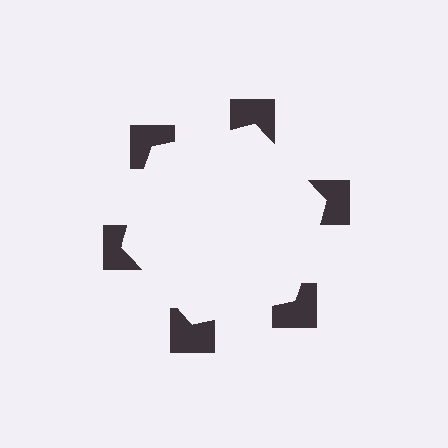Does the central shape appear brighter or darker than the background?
It typically appears slightly brighter than the background, even though no actual brightness change is drawn.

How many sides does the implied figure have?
6 sides.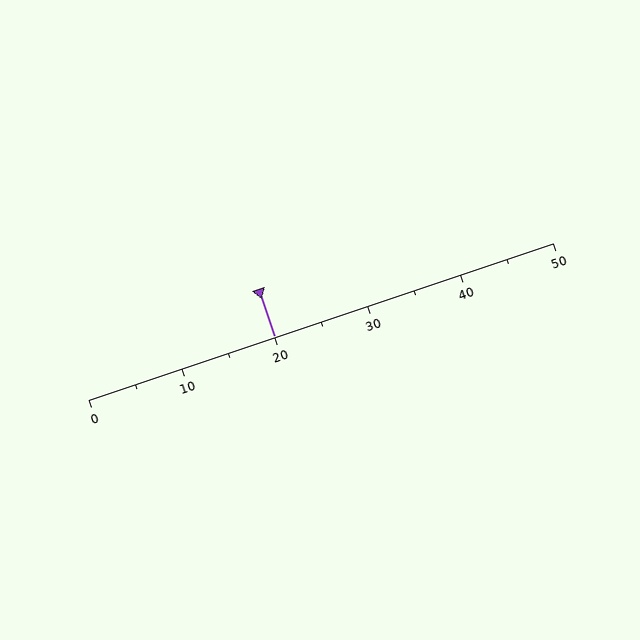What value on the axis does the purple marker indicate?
The marker indicates approximately 20.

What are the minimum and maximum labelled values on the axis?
The axis runs from 0 to 50.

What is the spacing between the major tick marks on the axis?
The major ticks are spaced 10 apart.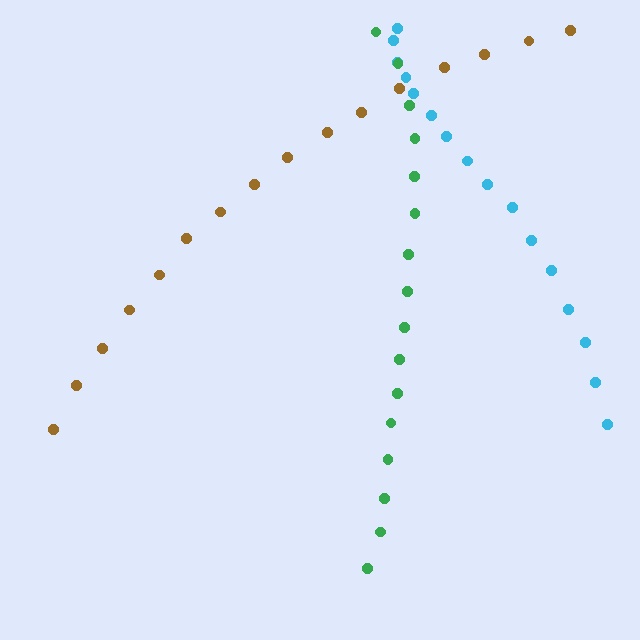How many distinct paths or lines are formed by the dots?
There are 3 distinct paths.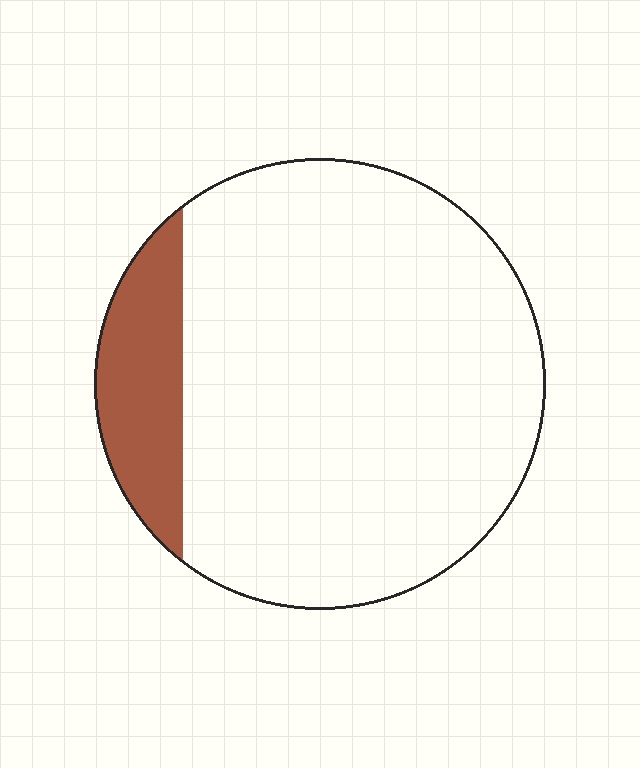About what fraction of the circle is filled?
About one eighth (1/8).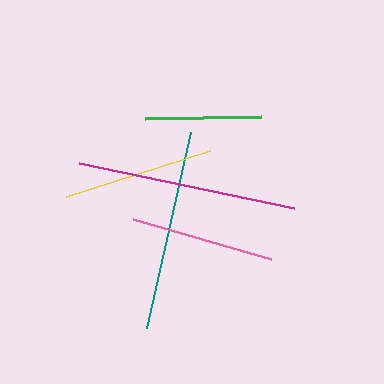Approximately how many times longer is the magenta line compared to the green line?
The magenta line is approximately 1.9 times the length of the green line.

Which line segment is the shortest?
The green line is the shortest at approximately 116 pixels.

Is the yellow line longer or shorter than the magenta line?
The magenta line is longer than the yellow line.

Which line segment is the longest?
The magenta line is the longest at approximately 219 pixels.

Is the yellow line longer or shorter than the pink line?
The yellow line is longer than the pink line.